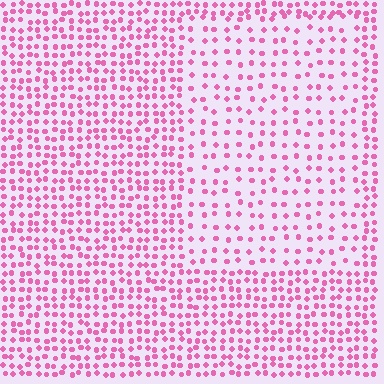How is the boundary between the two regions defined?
The boundary is defined by a change in element density (approximately 1.9x ratio). All elements are the same color, size, and shape.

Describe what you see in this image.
The image contains small pink elements arranged at two different densities. A rectangle-shaped region is visible where the elements are less densely packed than the surrounding area.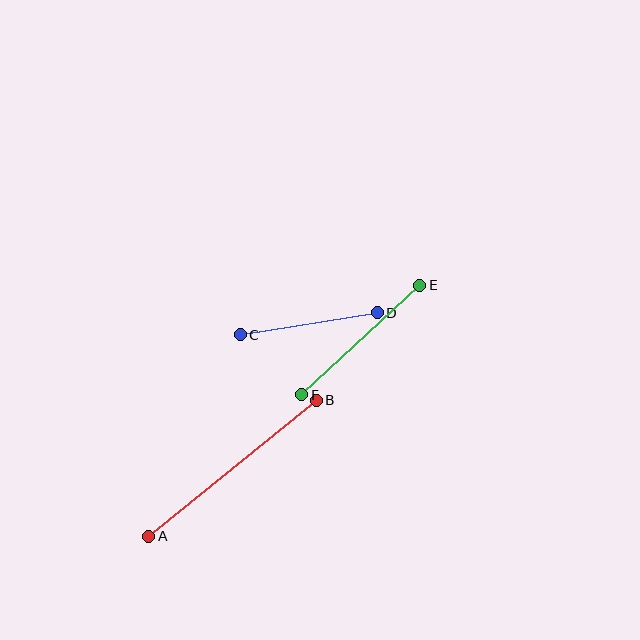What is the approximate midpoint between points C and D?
The midpoint is at approximately (309, 324) pixels.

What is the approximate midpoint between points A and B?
The midpoint is at approximately (233, 468) pixels.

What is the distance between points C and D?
The distance is approximately 139 pixels.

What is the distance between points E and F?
The distance is approximately 161 pixels.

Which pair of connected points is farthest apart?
Points A and B are farthest apart.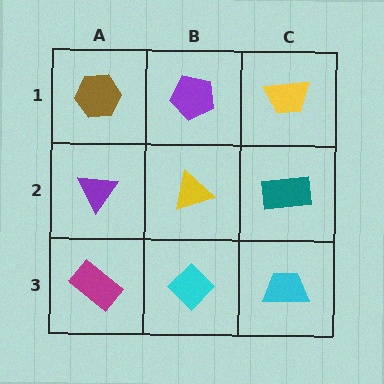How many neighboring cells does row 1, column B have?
3.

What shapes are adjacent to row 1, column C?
A teal rectangle (row 2, column C), a purple pentagon (row 1, column B).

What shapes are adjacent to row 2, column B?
A purple pentagon (row 1, column B), a cyan diamond (row 3, column B), a purple triangle (row 2, column A), a teal rectangle (row 2, column C).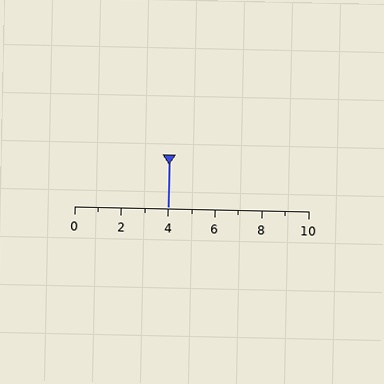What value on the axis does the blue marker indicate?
The marker indicates approximately 4.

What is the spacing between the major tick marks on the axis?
The major ticks are spaced 2 apart.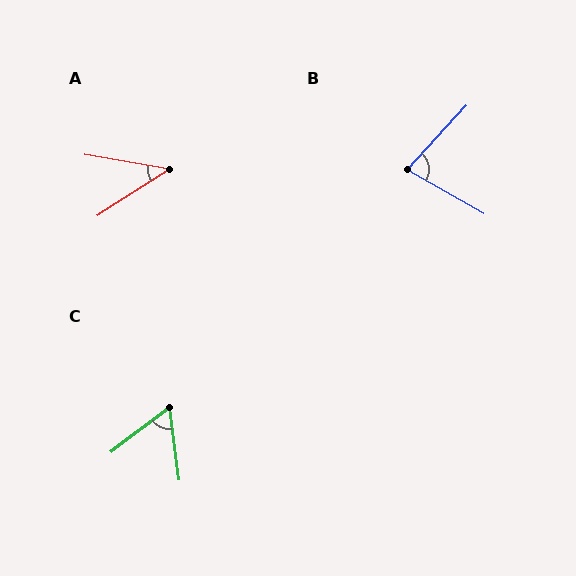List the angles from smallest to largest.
A (42°), C (60°), B (77°).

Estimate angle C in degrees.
Approximately 60 degrees.